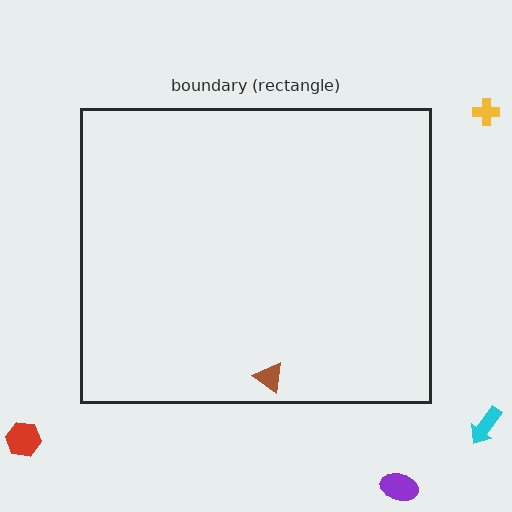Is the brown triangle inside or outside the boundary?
Inside.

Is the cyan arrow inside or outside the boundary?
Outside.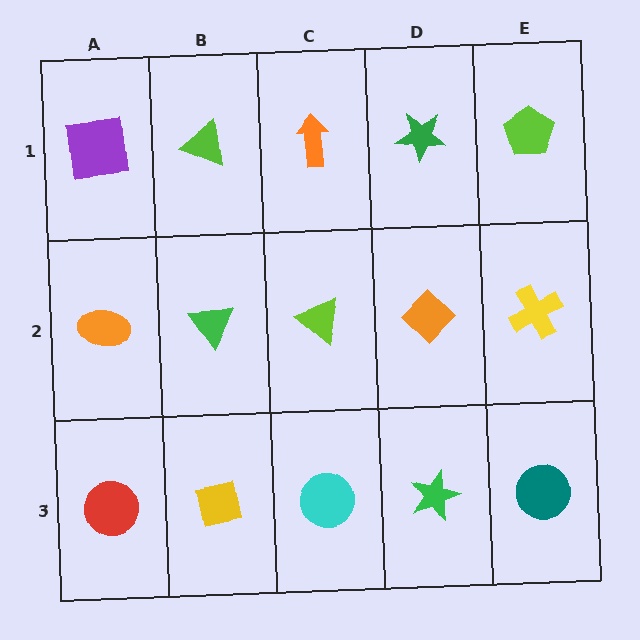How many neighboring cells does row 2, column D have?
4.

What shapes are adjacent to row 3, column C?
A lime triangle (row 2, column C), a yellow square (row 3, column B), a green star (row 3, column D).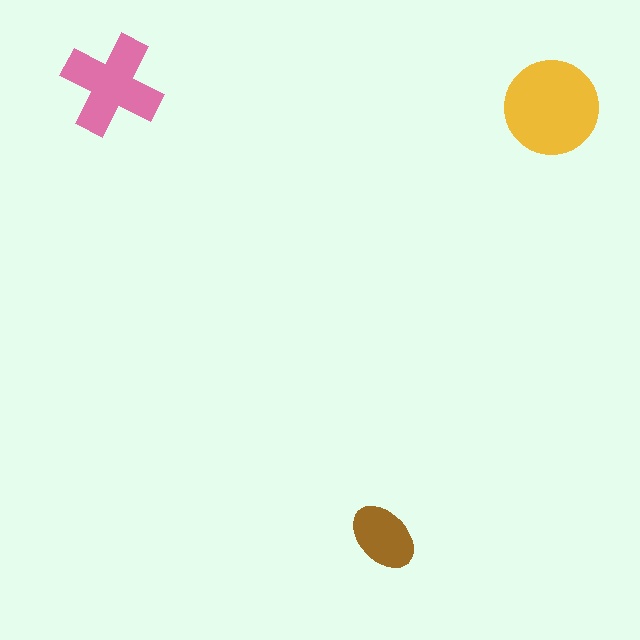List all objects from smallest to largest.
The brown ellipse, the pink cross, the yellow circle.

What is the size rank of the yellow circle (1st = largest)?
1st.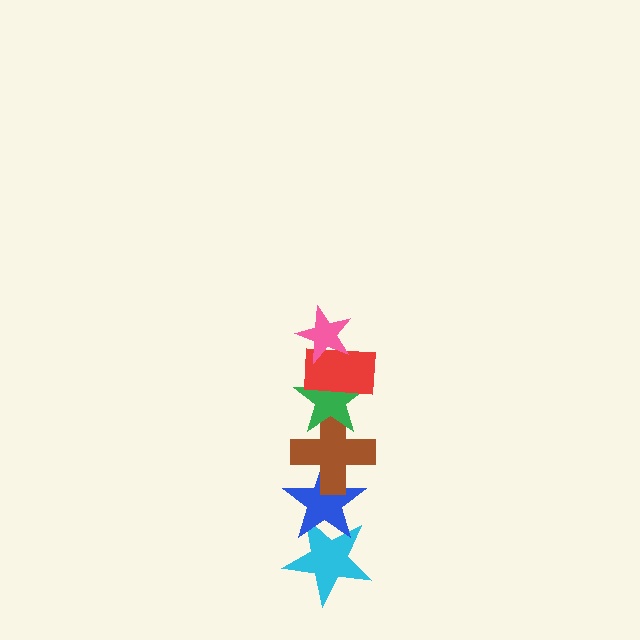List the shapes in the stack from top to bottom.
From top to bottom: the pink star, the red rectangle, the green star, the brown cross, the blue star, the cyan star.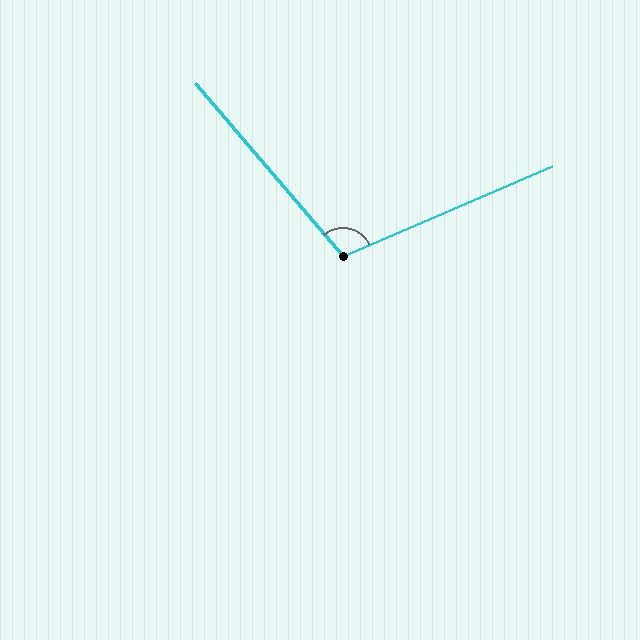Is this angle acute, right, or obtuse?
It is obtuse.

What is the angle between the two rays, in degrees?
Approximately 107 degrees.